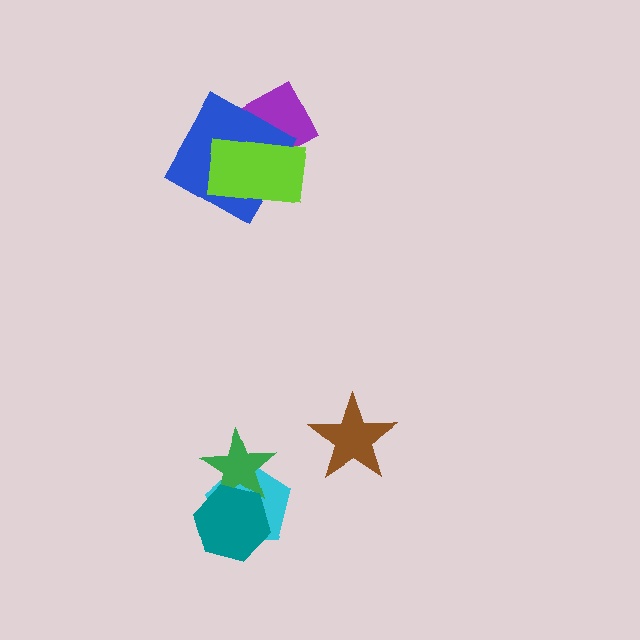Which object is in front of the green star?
The teal hexagon is in front of the green star.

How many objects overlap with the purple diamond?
2 objects overlap with the purple diamond.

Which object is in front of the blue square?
The lime rectangle is in front of the blue square.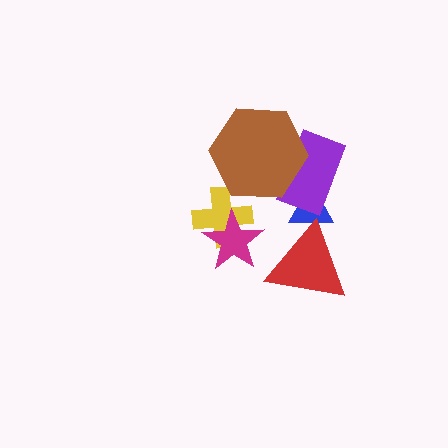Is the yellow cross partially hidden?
Yes, it is partially covered by another shape.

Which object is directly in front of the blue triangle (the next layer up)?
The red triangle is directly in front of the blue triangle.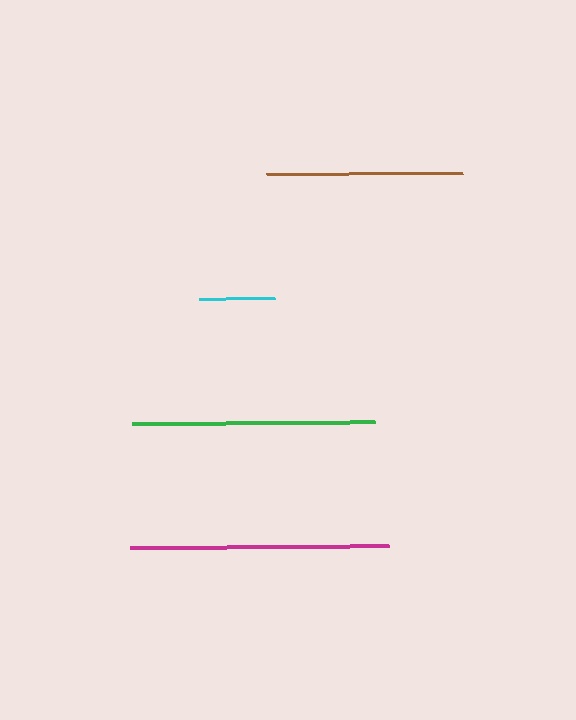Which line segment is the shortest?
The cyan line is the shortest at approximately 75 pixels.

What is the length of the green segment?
The green segment is approximately 243 pixels long.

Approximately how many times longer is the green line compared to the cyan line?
The green line is approximately 3.2 times the length of the cyan line.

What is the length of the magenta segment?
The magenta segment is approximately 260 pixels long.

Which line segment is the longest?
The magenta line is the longest at approximately 260 pixels.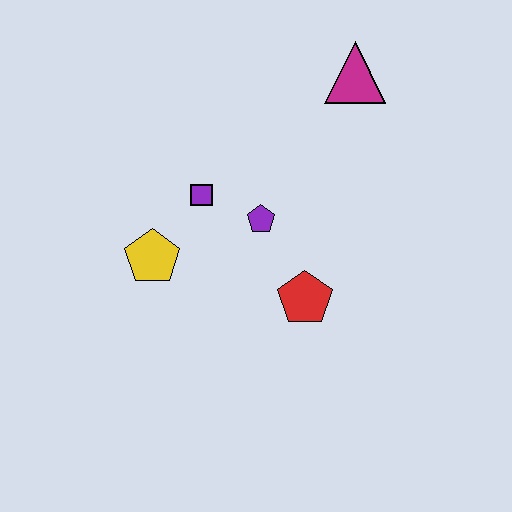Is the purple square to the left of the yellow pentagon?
No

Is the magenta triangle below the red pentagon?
No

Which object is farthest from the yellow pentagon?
The magenta triangle is farthest from the yellow pentagon.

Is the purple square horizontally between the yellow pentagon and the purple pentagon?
Yes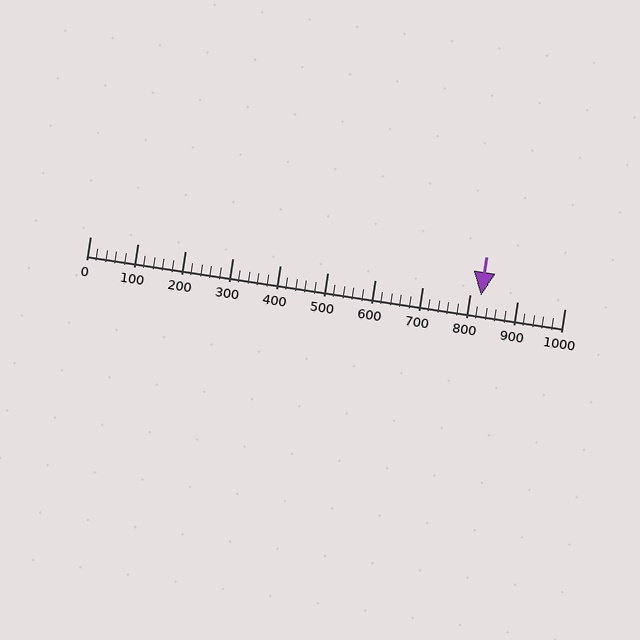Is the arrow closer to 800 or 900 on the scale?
The arrow is closer to 800.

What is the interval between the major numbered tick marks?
The major tick marks are spaced 100 units apart.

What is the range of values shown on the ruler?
The ruler shows values from 0 to 1000.